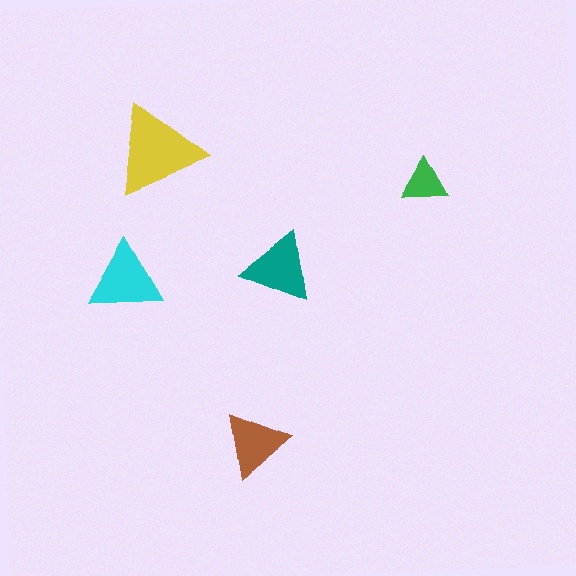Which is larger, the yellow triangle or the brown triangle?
The yellow one.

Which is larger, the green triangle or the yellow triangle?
The yellow one.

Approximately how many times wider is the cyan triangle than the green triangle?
About 1.5 times wider.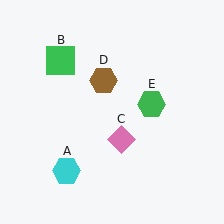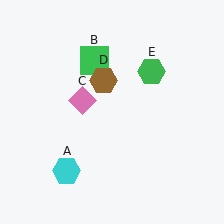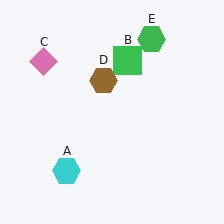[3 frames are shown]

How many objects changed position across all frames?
3 objects changed position: green square (object B), pink diamond (object C), green hexagon (object E).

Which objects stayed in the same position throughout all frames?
Cyan hexagon (object A) and brown hexagon (object D) remained stationary.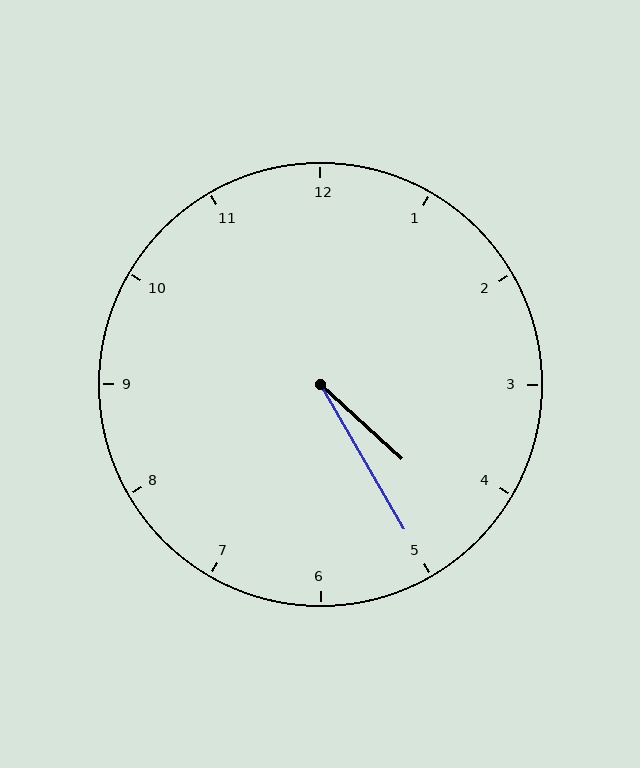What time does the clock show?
4:25.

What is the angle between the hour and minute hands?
Approximately 18 degrees.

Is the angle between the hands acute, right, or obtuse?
It is acute.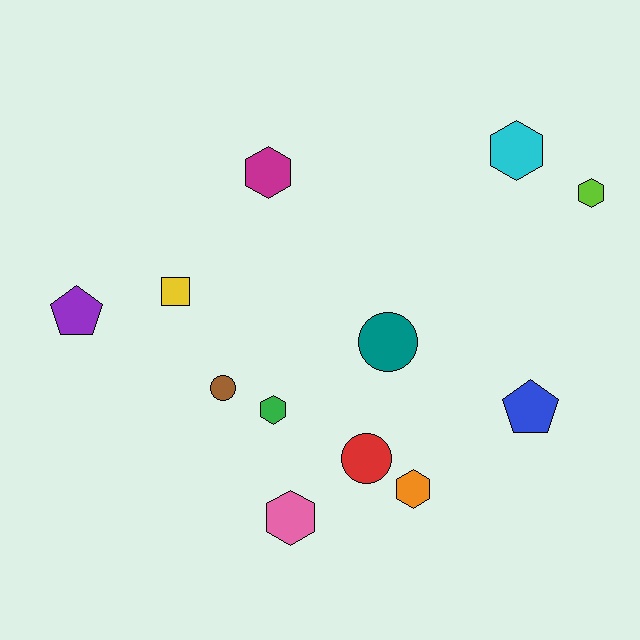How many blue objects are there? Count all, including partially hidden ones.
There is 1 blue object.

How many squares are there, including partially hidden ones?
There is 1 square.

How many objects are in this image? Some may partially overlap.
There are 12 objects.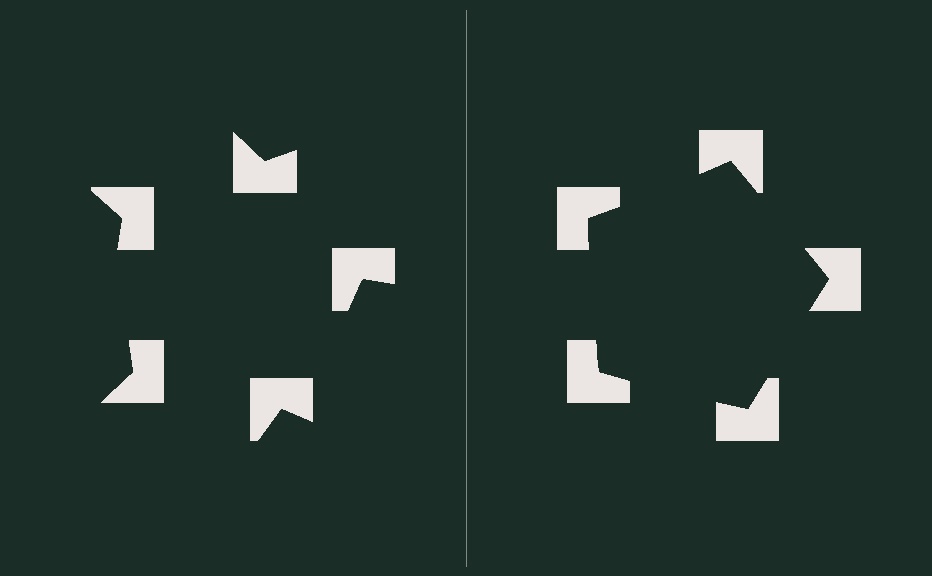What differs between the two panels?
The notched squares are positioned identically on both sides; only the wedge orientations differ. On the right they align to a pentagon; on the left they are misaligned.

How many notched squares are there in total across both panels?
10 — 5 on each side.